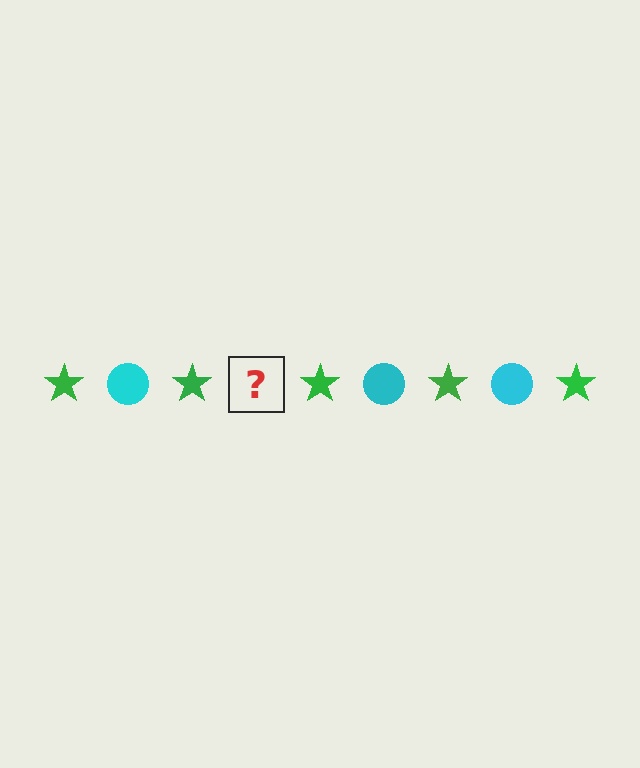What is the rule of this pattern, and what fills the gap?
The rule is that the pattern alternates between green star and cyan circle. The gap should be filled with a cyan circle.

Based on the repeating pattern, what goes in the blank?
The blank should be a cyan circle.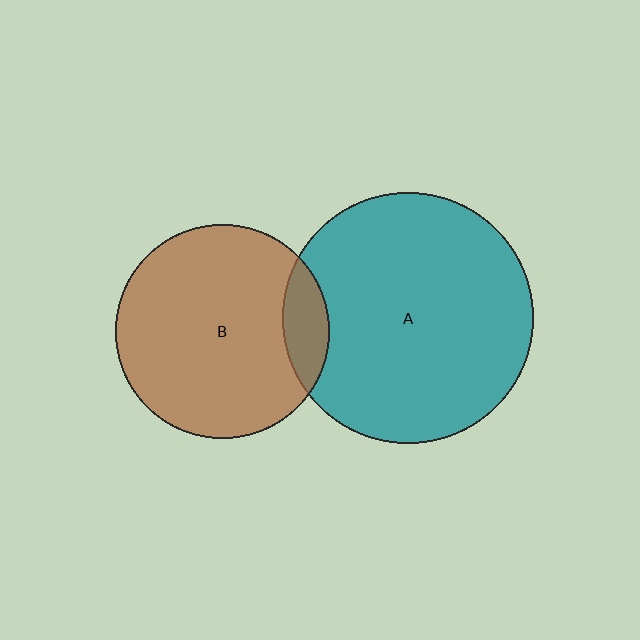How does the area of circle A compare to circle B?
Approximately 1.4 times.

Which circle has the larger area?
Circle A (teal).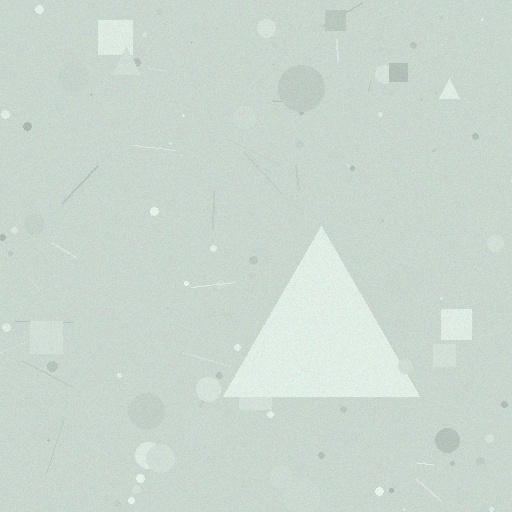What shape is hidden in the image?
A triangle is hidden in the image.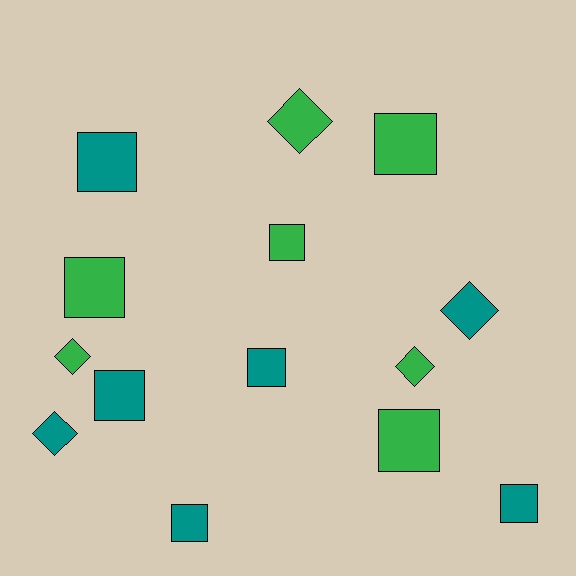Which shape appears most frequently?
Square, with 9 objects.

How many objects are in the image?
There are 14 objects.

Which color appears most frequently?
Green, with 7 objects.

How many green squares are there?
There are 4 green squares.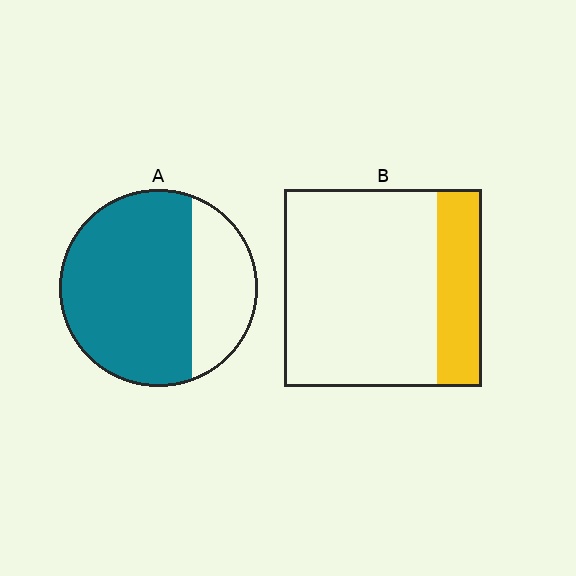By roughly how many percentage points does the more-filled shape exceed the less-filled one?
By roughly 50 percentage points (A over B).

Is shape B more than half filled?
No.